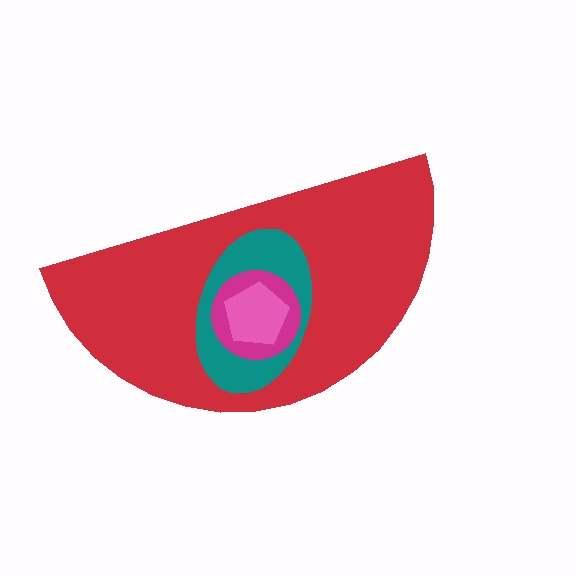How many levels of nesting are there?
4.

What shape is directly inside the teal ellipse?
The magenta circle.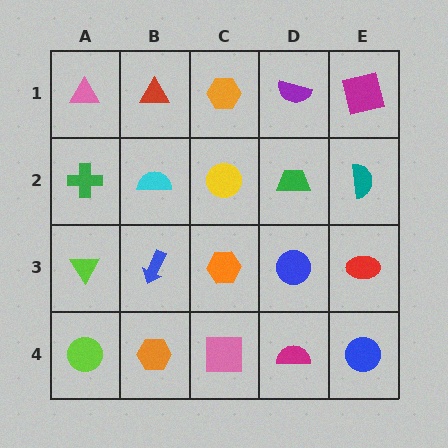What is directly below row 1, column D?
A green trapezoid.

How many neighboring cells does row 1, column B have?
3.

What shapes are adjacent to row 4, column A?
A lime triangle (row 3, column A), an orange hexagon (row 4, column B).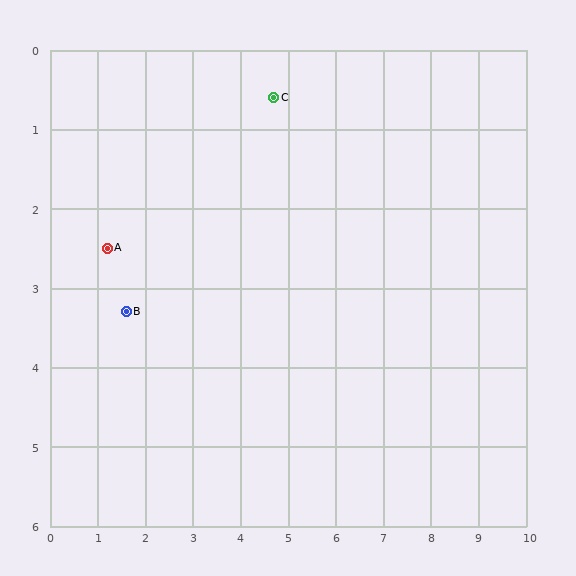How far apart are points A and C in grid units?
Points A and C are about 4.0 grid units apart.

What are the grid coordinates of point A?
Point A is at approximately (1.2, 2.5).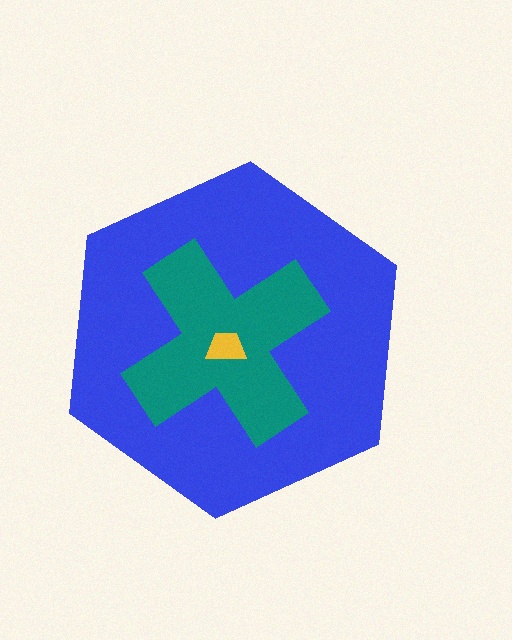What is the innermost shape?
The yellow trapezoid.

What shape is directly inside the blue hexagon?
The teal cross.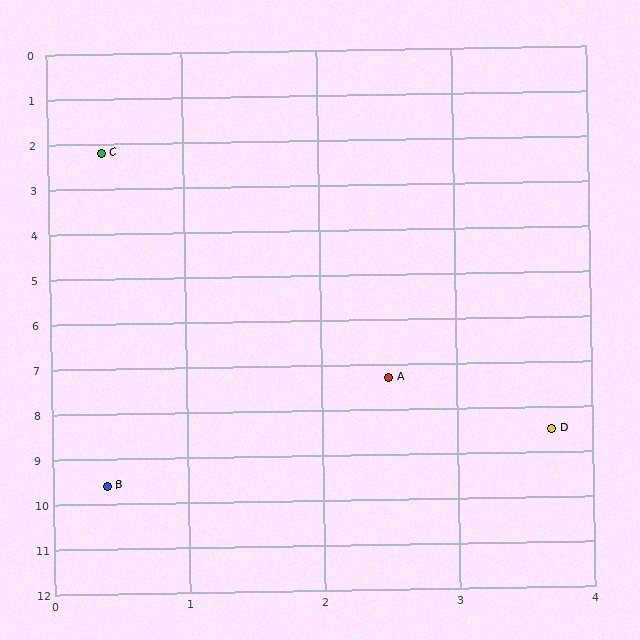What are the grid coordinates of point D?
Point D is at approximately (3.7, 8.5).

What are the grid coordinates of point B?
Point B is at approximately (0.4, 9.6).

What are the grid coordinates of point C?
Point C is at approximately (0.4, 2.2).